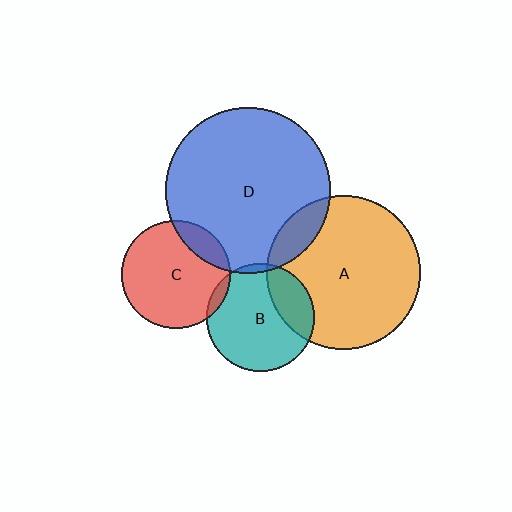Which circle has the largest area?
Circle D (blue).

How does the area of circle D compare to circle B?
Approximately 2.4 times.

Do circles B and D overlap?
Yes.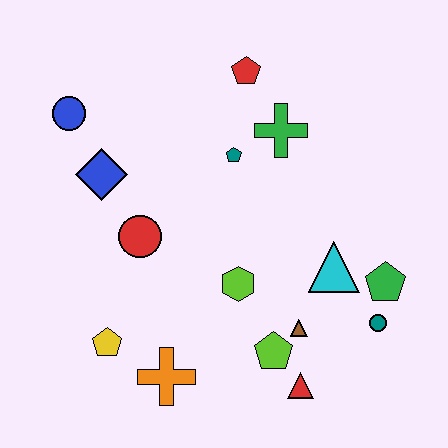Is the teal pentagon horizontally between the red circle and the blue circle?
No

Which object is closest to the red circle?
The blue diamond is closest to the red circle.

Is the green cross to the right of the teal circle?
No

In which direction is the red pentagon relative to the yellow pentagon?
The red pentagon is above the yellow pentagon.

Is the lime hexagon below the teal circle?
No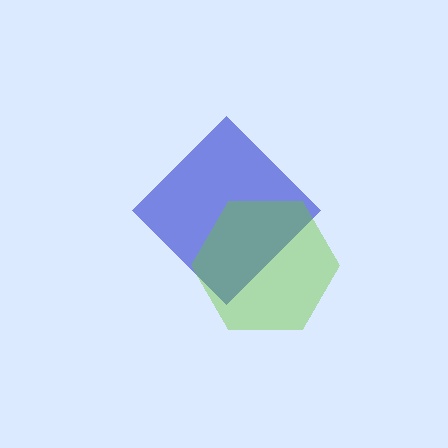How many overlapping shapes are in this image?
There are 2 overlapping shapes in the image.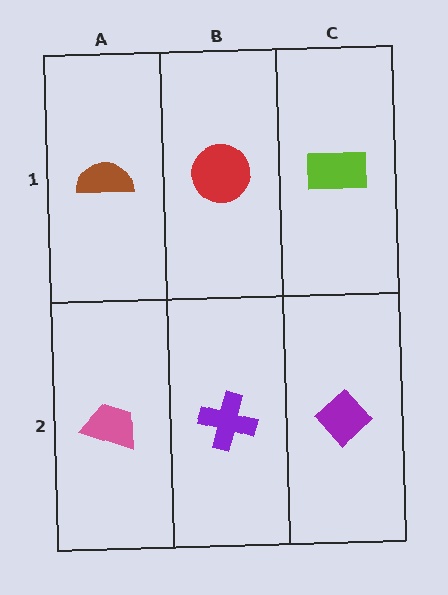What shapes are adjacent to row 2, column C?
A lime rectangle (row 1, column C), a purple cross (row 2, column B).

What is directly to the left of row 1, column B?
A brown semicircle.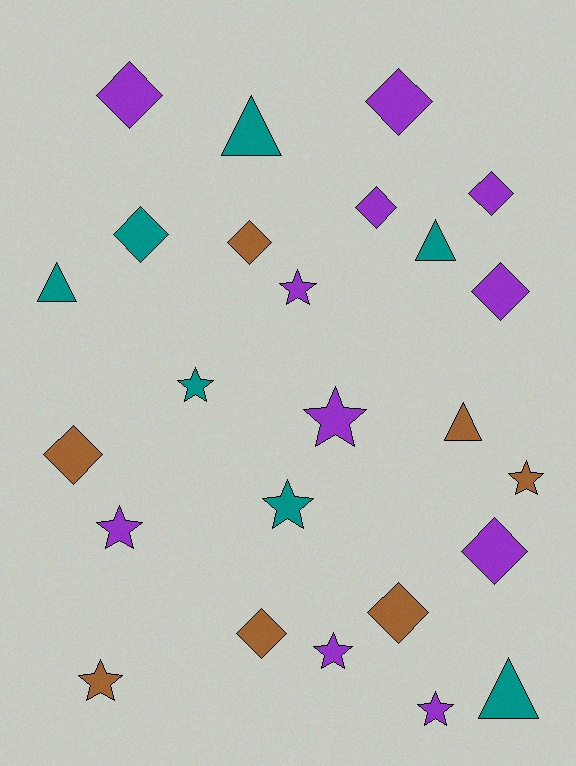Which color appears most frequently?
Purple, with 11 objects.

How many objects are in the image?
There are 25 objects.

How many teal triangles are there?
There are 4 teal triangles.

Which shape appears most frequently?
Diamond, with 11 objects.